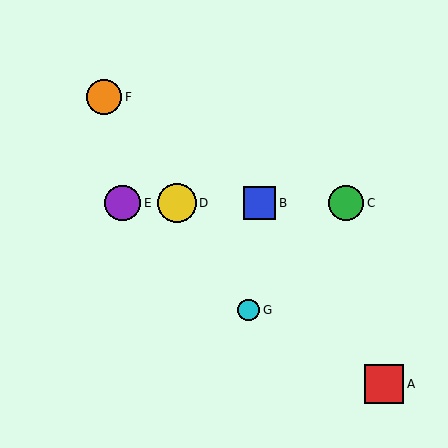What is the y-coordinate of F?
Object F is at y≈97.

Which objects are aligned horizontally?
Objects B, C, D, E are aligned horizontally.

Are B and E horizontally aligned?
Yes, both are at y≈203.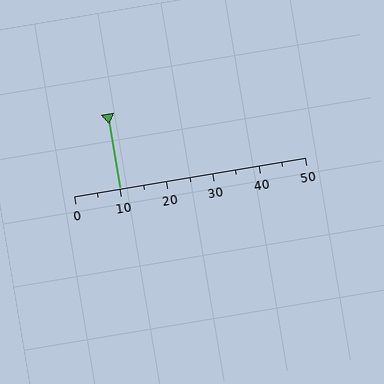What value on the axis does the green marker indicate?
The marker indicates approximately 10.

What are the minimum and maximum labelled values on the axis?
The axis runs from 0 to 50.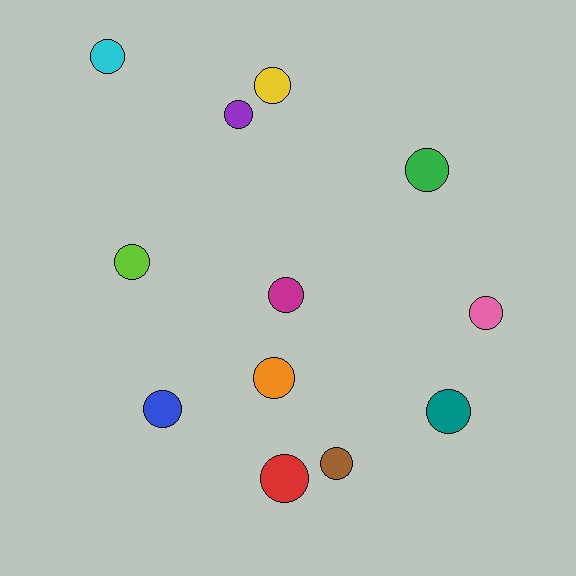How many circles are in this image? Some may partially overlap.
There are 12 circles.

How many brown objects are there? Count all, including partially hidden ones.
There is 1 brown object.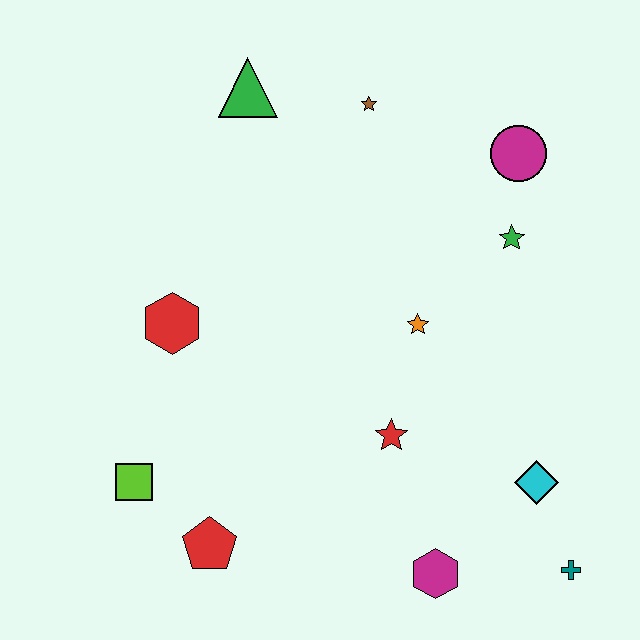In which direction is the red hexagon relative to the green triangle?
The red hexagon is below the green triangle.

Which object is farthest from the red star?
The green triangle is farthest from the red star.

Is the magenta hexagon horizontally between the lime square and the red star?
No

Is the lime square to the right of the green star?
No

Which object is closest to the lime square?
The red pentagon is closest to the lime square.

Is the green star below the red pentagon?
No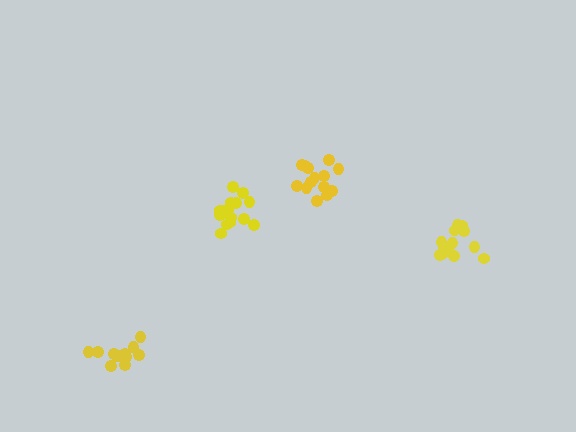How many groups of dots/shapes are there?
There are 4 groups.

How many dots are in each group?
Group 1: 14 dots, Group 2: 16 dots, Group 3: 13 dots, Group 4: 12 dots (55 total).